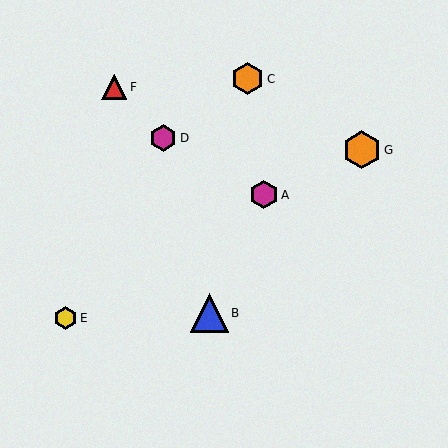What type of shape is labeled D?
Shape D is a magenta hexagon.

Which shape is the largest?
The blue triangle (labeled B) is the largest.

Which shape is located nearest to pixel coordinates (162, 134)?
The magenta hexagon (labeled D) at (163, 138) is nearest to that location.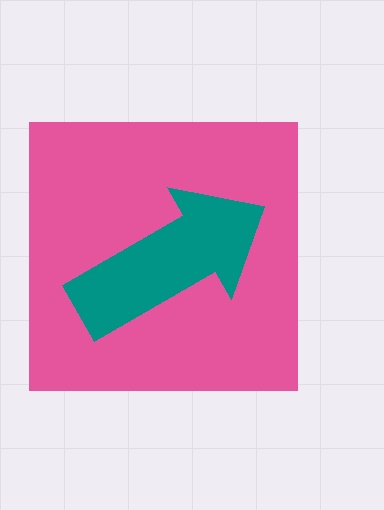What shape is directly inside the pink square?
The teal arrow.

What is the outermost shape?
The pink square.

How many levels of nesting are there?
2.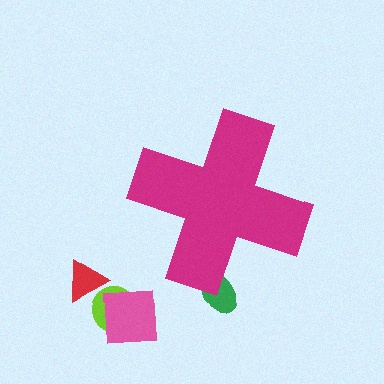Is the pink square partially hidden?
No, the pink square is fully visible.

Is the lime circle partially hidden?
No, the lime circle is fully visible.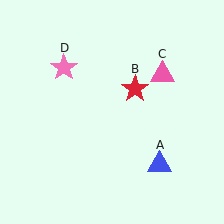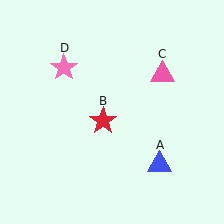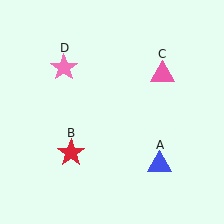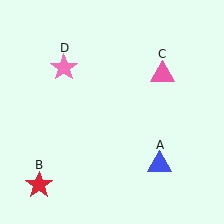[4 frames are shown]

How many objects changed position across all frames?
1 object changed position: red star (object B).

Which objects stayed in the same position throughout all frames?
Blue triangle (object A) and pink triangle (object C) and pink star (object D) remained stationary.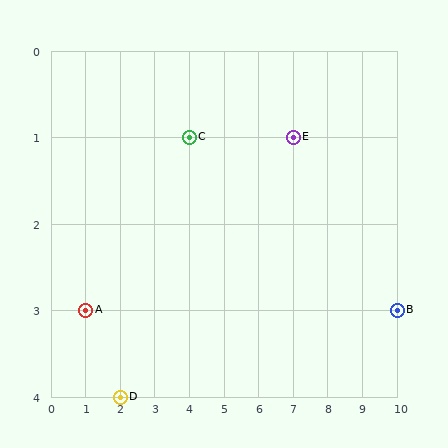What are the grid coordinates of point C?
Point C is at grid coordinates (4, 1).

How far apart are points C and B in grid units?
Points C and B are 6 columns and 2 rows apart (about 6.3 grid units diagonally).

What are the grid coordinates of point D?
Point D is at grid coordinates (2, 4).